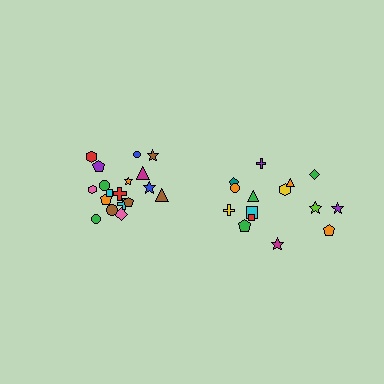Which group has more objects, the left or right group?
The left group.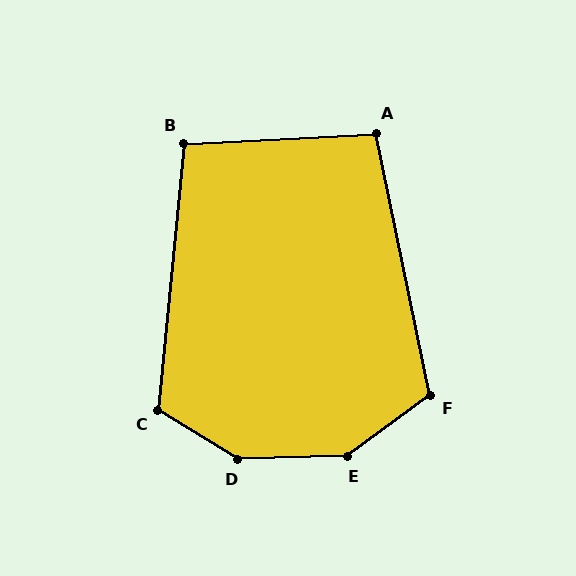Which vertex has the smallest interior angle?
A, at approximately 98 degrees.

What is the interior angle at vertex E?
Approximately 145 degrees (obtuse).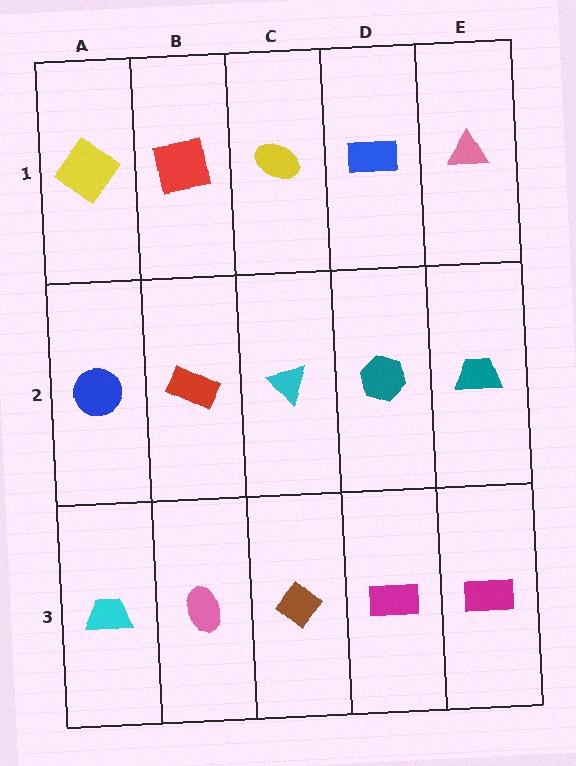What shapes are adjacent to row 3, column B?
A red rectangle (row 2, column B), a cyan trapezoid (row 3, column A), a brown diamond (row 3, column C).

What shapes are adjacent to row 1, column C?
A cyan triangle (row 2, column C), a red square (row 1, column B), a blue rectangle (row 1, column D).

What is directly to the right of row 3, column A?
A pink ellipse.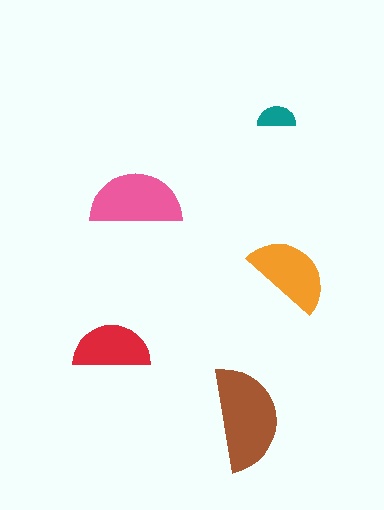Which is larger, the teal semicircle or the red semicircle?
The red one.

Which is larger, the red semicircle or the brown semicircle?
The brown one.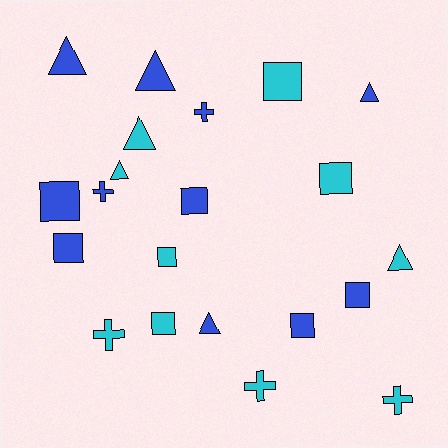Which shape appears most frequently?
Square, with 9 objects.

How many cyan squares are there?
There are 4 cyan squares.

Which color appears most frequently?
Blue, with 11 objects.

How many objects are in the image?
There are 21 objects.